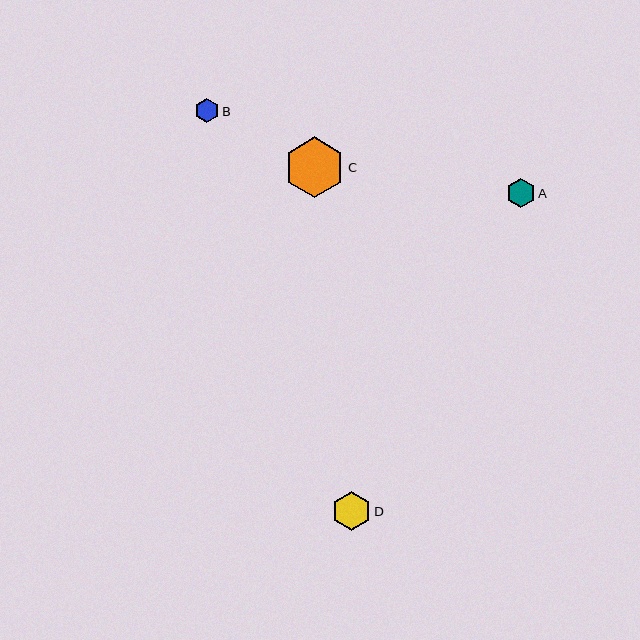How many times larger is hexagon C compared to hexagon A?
Hexagon C is approximately 2.1 times the size of hexagon A.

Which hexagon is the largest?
Hexagon C is the largest with a size of approximately 61 pixels.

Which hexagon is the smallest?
Hexagon B is the smallest with a size of approximately 24 pixels.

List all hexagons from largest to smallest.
From largest to smallest: C, D, A, B.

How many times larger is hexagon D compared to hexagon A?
Hexagon D is approximately 1.4 times the size of hexagon A.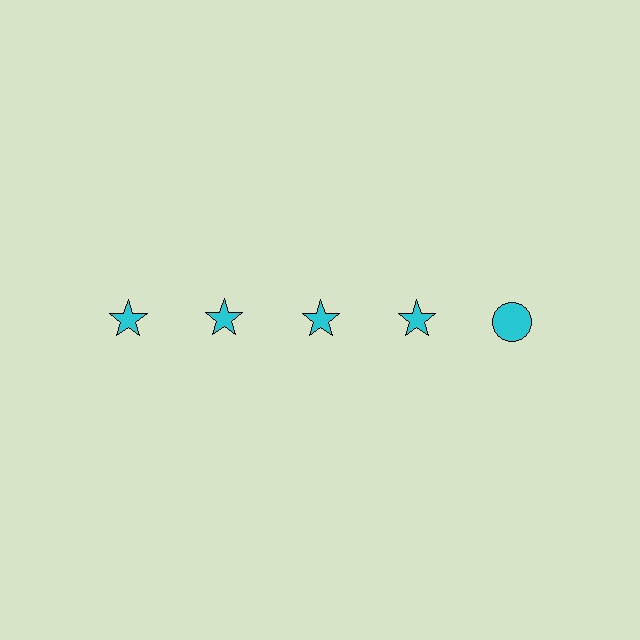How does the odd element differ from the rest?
It has a different shape: circle instead of star.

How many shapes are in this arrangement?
There are 5 shapes arranged in a grid pattern.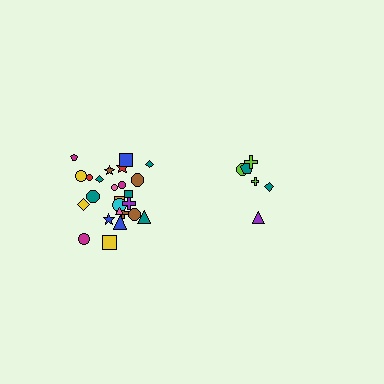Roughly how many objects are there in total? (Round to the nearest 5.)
Roughly 30 objects in total.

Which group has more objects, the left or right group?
The left group.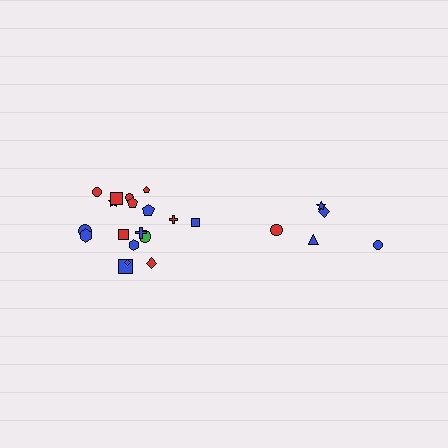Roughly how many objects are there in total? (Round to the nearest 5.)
Roughly 25 objects in total.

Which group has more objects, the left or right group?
The left group.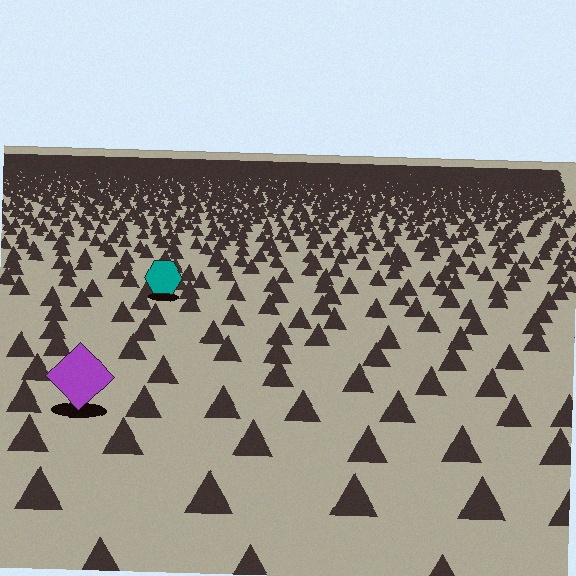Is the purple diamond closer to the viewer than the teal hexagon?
Yes. The purple diamond is closer — you can tell from the texture gradient: the ground texture is coarser near it.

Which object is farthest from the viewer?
The teal hexagon is farthest from the viewer. It appears smaller and the ground texture around it is denser.